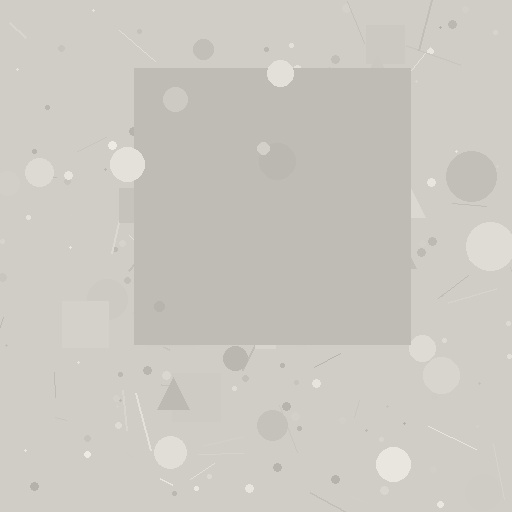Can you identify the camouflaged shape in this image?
The camouflaged shape is a square.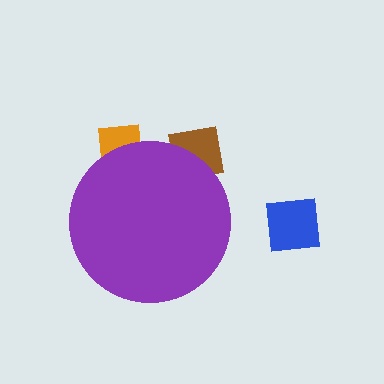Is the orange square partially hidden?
Yes, the orange square is partially hidden behind the purple circle.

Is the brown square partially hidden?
Yes, the brown square is partially hidden behind the purple circle.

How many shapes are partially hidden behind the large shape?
2 shapes are partially hidden.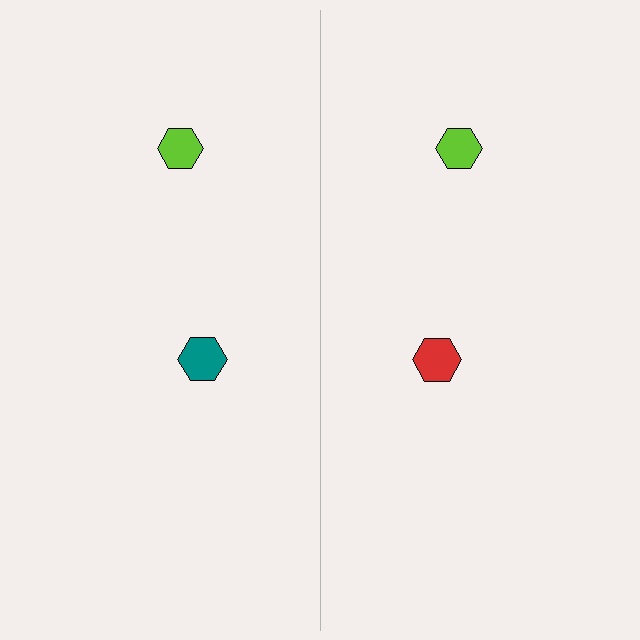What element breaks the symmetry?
The red hexagon on the right side breaks the symmetry — its mirror counterpart is teal.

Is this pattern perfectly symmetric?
No, the pattern is not perfectly symmetric. The red hexagon on the right side breaks the symmetry — its mirror counterpart is teal.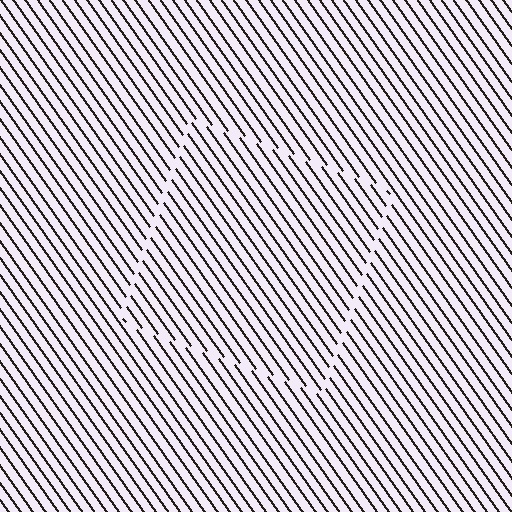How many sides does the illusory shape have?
4 sides — the line-ends trace a square.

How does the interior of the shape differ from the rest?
The interior of the shape contains the same grating, shifted by half a period — the contour is defined by the phase discontinuity where line-ends from the inner and outer gratings abut.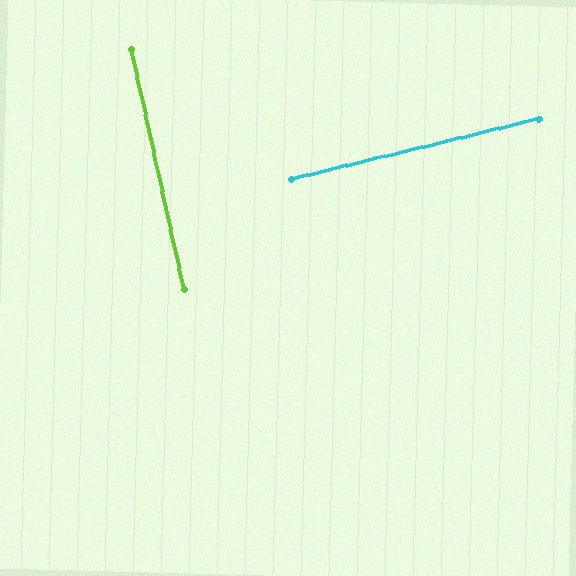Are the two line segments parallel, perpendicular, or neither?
Perpendicular — they meet at approximately 89°.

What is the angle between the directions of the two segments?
Approximately 89 degrees.